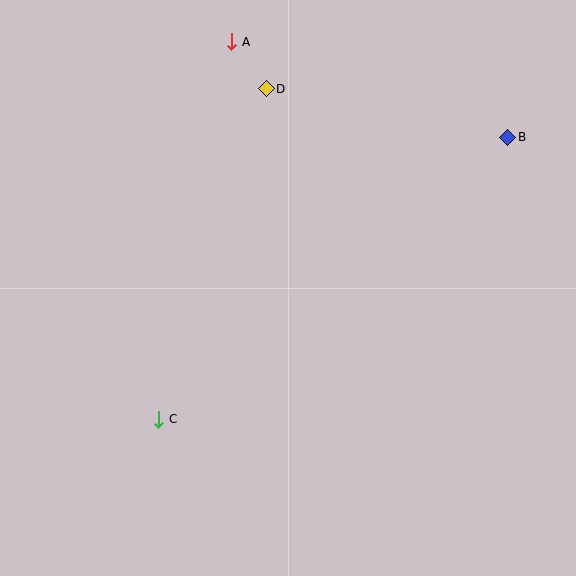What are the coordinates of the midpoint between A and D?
The midpoint between A and D is at (249, 65).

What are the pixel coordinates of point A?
Point A is at (232, 42).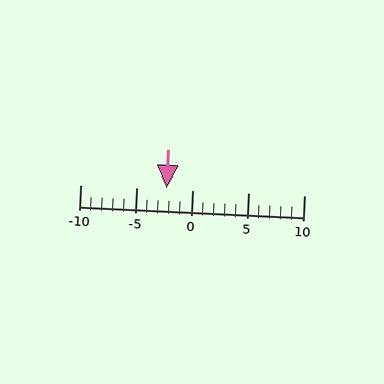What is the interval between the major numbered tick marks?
The major tick marks are spaced 5 units apart.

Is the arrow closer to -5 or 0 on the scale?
The arrow is closer to 0.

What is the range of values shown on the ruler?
The ruler shows values from -10 to 10.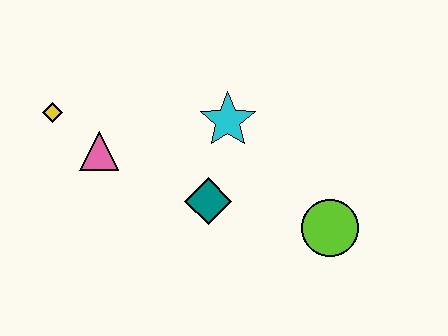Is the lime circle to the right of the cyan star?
Yes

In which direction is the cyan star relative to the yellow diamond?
The cyan star is to the right of the yellow diamond.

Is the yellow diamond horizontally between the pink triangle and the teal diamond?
No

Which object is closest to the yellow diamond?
The pink triangle is closest to the yellow diamond.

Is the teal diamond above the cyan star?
No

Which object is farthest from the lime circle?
The yellow diamond is farthest from the lime circle.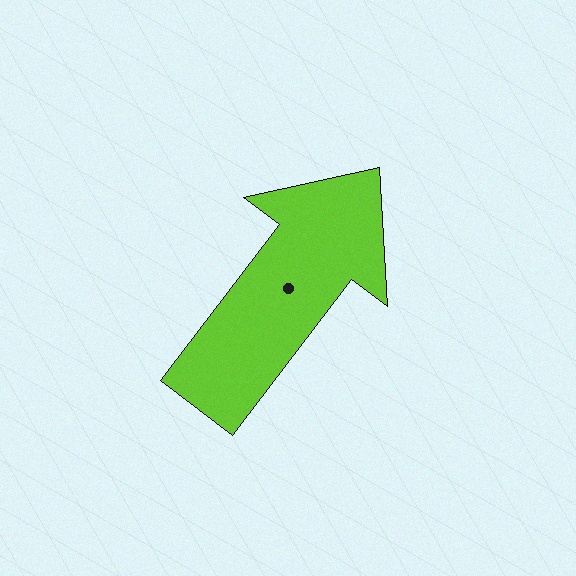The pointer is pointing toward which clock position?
Roughly 1 o'clock.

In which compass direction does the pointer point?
Northeast.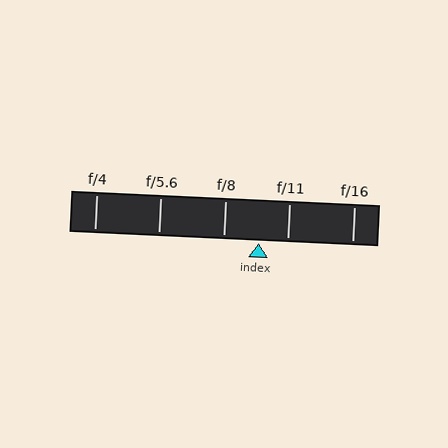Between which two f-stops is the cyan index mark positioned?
The index mark is between f/8 and f/11.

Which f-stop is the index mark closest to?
The index mark is closest to f/11.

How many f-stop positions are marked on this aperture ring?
There are 5 f-stop positions marked.